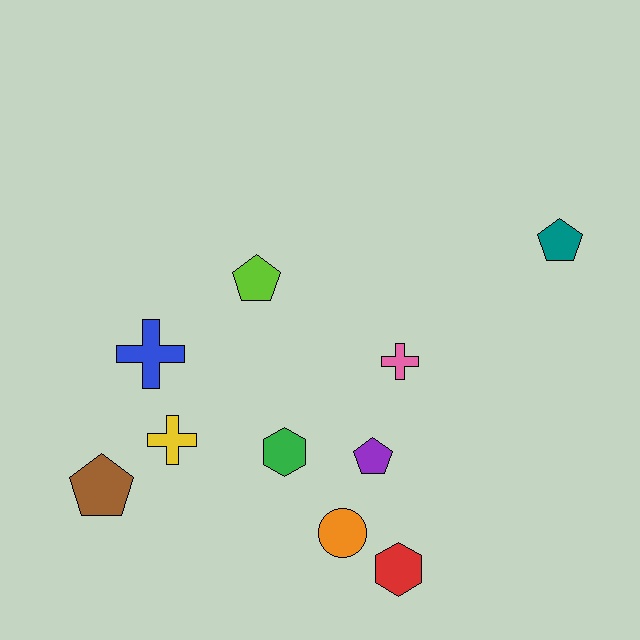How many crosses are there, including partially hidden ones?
There are 3 crosses.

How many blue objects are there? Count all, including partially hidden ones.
There is 1 blue object.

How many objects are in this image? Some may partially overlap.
There are 10 objects.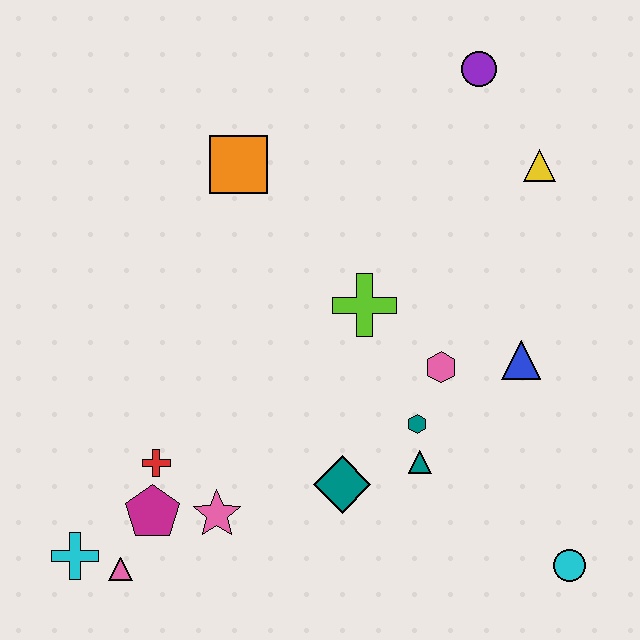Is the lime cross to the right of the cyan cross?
Yes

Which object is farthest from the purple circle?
The cyan cross is farthest from the purple circle.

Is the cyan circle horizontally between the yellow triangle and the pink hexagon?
No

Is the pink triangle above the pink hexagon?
No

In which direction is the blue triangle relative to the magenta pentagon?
The blue triangle is to the right of the magenta pentagon.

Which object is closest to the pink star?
The magenta pentagon is closest to the pink star.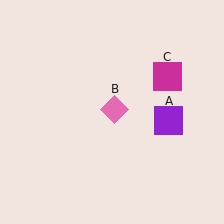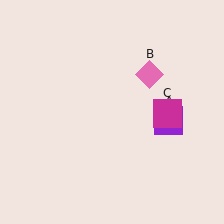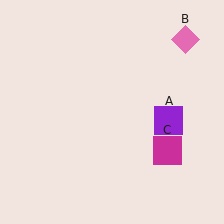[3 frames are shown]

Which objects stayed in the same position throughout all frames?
Purple square (object A) remained stationary.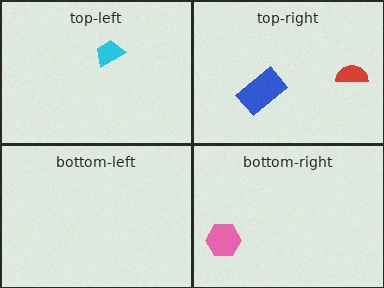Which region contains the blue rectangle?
The top-right region.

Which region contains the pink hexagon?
The bottom-right region.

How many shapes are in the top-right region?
2.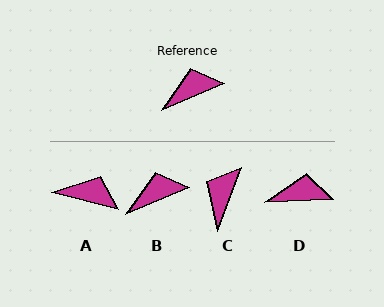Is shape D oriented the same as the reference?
No, it is off by about 21 degrees.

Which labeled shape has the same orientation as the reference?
B.